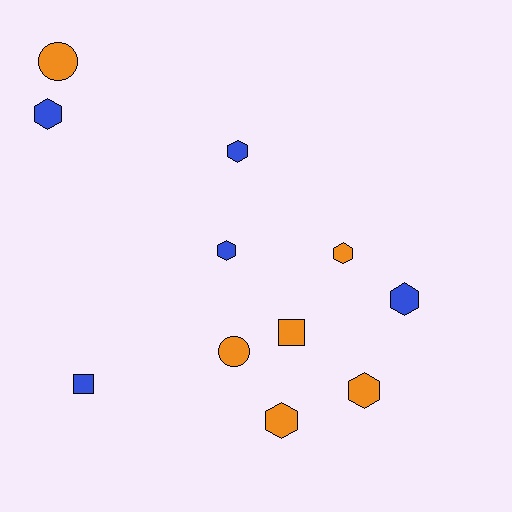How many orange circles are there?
There are 2 orange circles.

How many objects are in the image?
There are 11 objects.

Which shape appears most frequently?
Hexagon, with 7 objects.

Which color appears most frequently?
Orange, with 6 objects.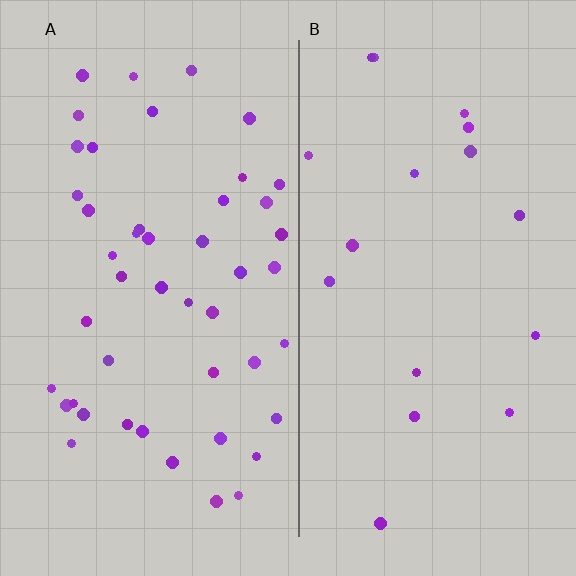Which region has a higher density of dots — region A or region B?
A (the left).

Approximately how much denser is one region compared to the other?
Approximately 2.7× — region A over region B.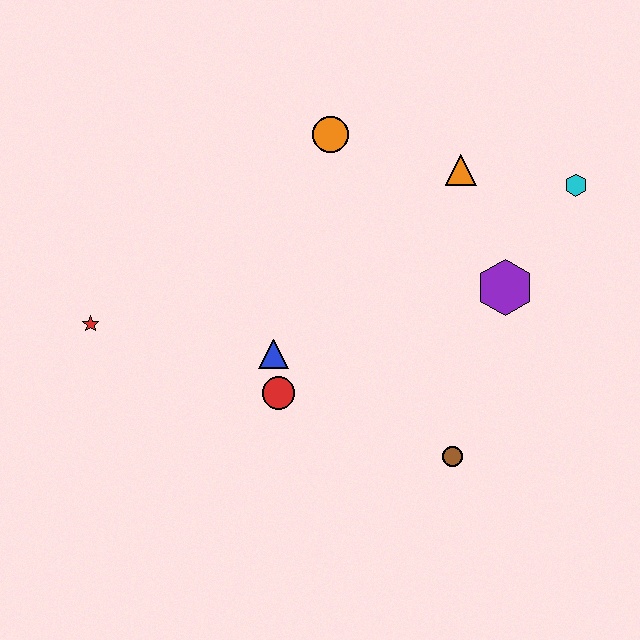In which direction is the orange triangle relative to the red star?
The orange triangle is to the right of the red star.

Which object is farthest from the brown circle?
The red star is farthest from the brown circle.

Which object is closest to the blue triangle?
The red circle is closest to the blue triangle.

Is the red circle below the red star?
Yes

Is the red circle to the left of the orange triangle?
Yes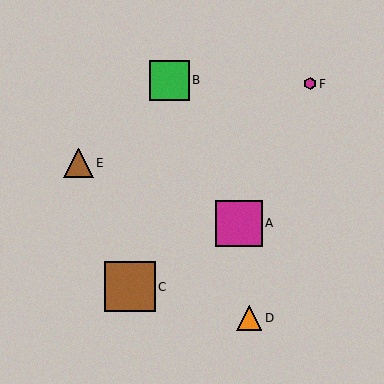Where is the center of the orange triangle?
The center of the orange triangle is at (249, 318).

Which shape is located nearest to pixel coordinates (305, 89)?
The magenta hexagon (labeled F) at (310, 84) is nearest to that location.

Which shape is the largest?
The brown square (labeled C) is the largest.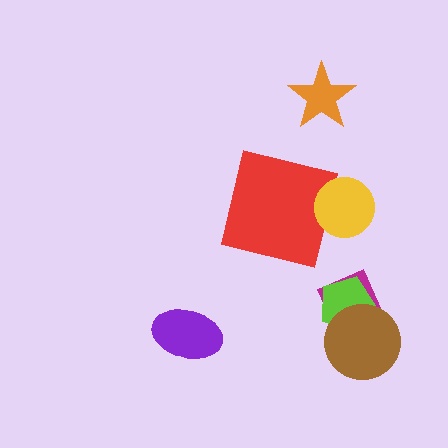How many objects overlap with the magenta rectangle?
2 objects overlap with the magenta rectangle.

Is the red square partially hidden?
Yes, it is partially covered by another shape.